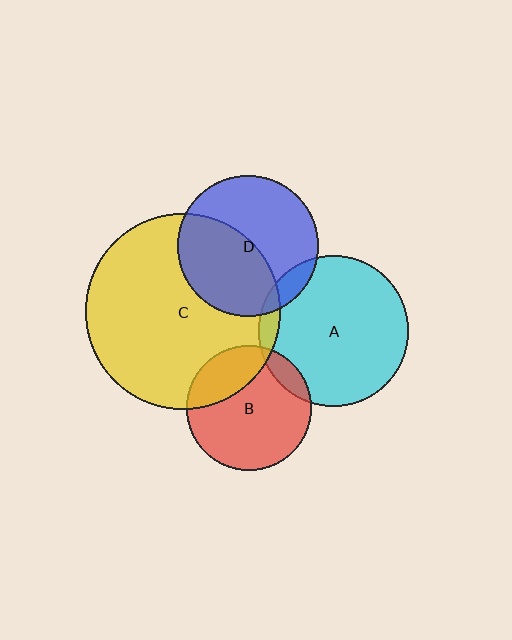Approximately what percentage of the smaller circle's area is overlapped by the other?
Approximately 5%.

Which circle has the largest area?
Circle C (yellow).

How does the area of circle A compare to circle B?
Approximately 1.4 times.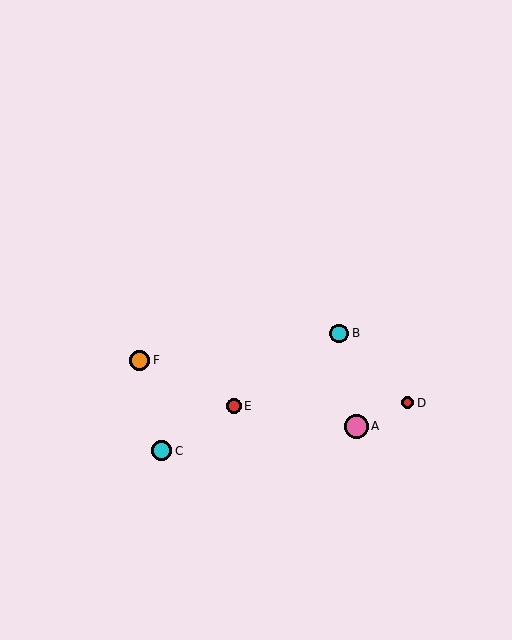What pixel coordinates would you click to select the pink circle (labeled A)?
Click at (357, 426) to select the pink circle A.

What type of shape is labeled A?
Shape A is a pink circle.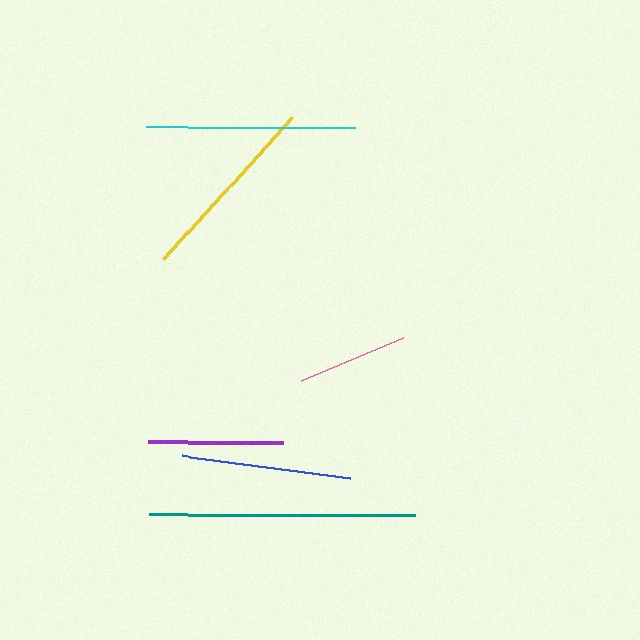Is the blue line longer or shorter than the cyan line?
The cyan line is longer than the blue line.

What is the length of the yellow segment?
The yellow segment is approximately 192 pixels long.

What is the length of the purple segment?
The purple segment is approximately 135 pixels long.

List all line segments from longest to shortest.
From longest to shortest: teal, cyan, yellow, blue, purple, pink.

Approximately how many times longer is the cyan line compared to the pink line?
The cyan line is approximately 1.9 times the length of the pink line.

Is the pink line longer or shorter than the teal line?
The teal line is longer than the pink line.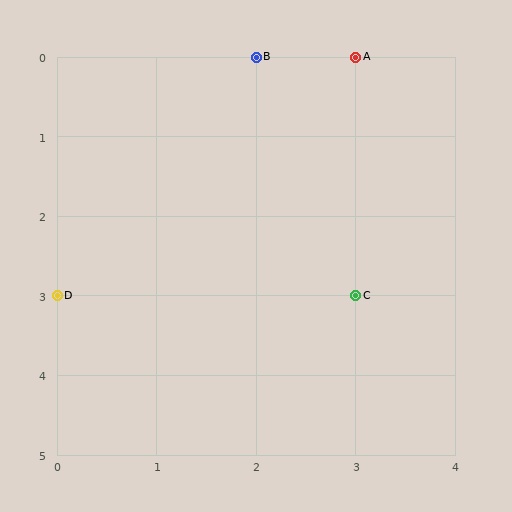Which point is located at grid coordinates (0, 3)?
Point D is at (0, 3).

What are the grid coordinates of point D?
Point D is at grid coordinates (0, 3).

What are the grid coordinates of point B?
Point B is at grid coordinates (2, 0).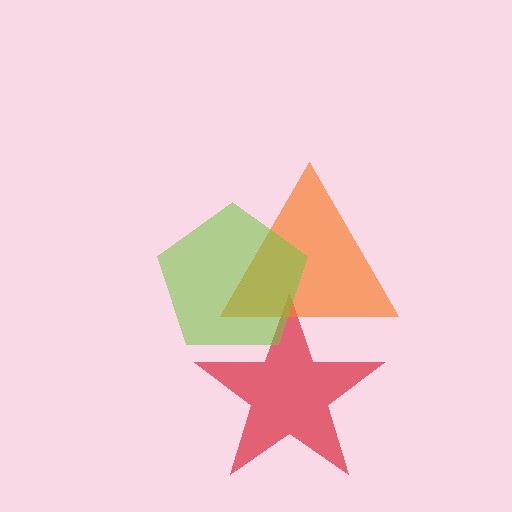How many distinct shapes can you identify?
There are 3 distinct shapes: a red star, an orange triangle, a lime pentagon.